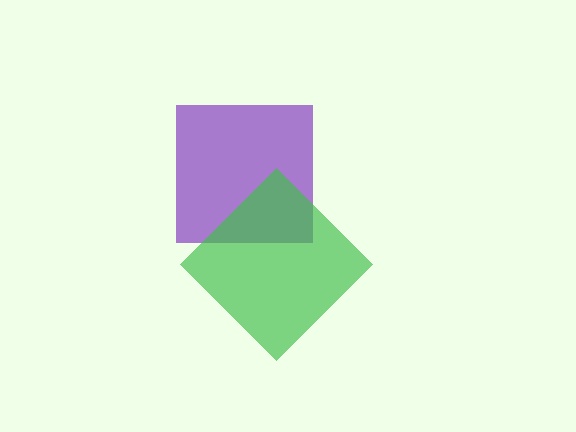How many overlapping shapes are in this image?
There are 2 overlapping shapes in the image.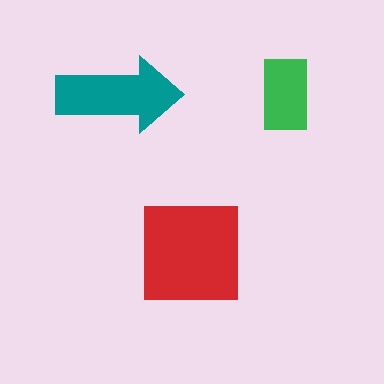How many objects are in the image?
There are 3 objects in the image.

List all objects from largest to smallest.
The red square, the teal arrow, the green rectangle.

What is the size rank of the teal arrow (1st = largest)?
2nd.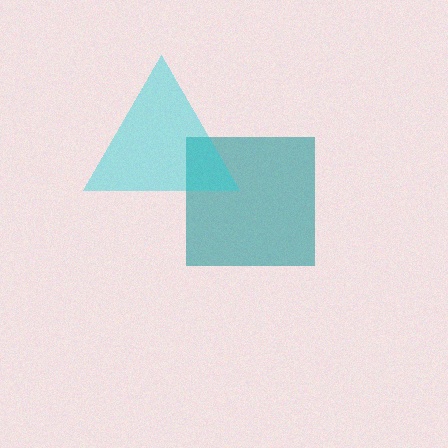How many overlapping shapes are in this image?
There are 2 overlapping shapes in the image.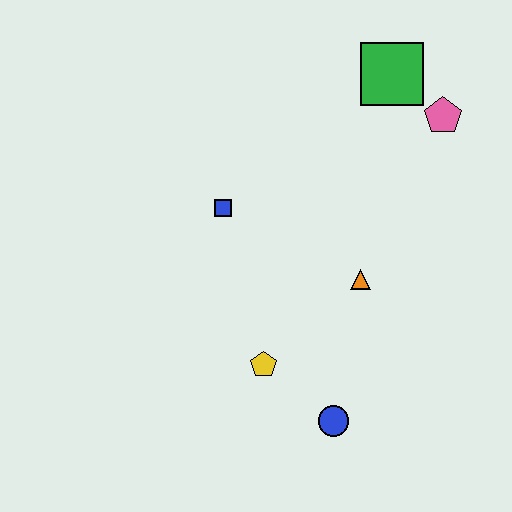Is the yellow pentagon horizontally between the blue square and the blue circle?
Yes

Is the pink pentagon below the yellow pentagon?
No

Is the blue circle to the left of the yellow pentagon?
No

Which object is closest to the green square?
The pink pentagon is closest to the green square.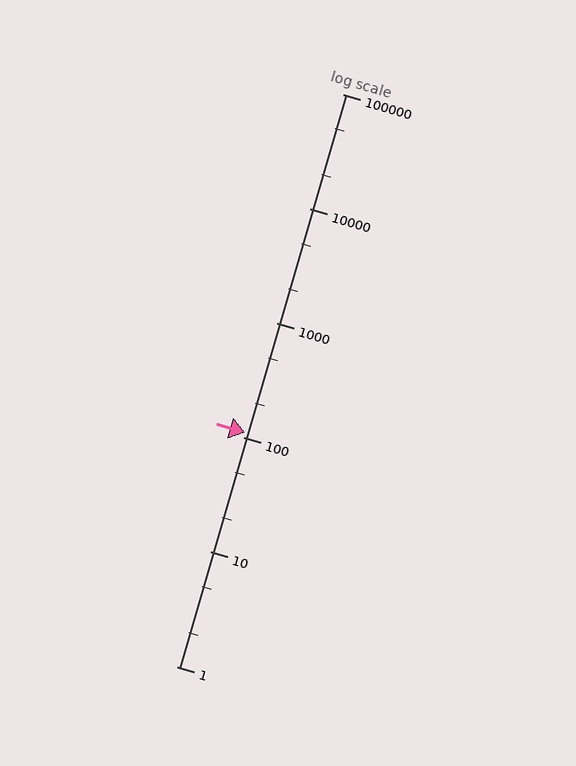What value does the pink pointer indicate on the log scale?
The pointer indicates approximately 110.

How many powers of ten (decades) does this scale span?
The scale spans 5 decades, from 1 to 100000.